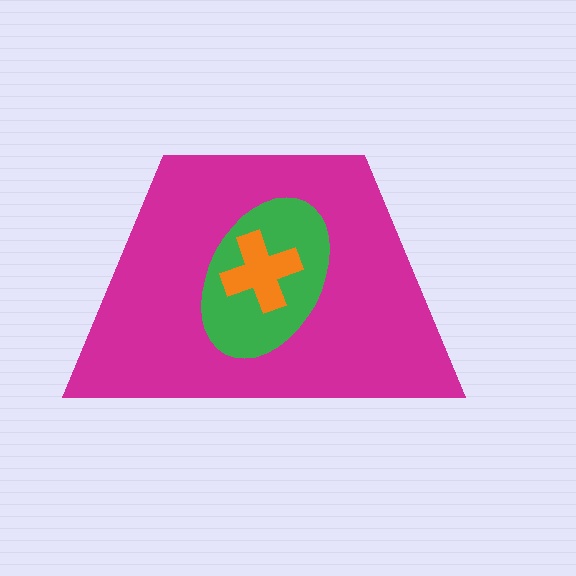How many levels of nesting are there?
3.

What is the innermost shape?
The orange cross.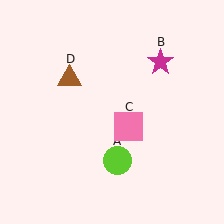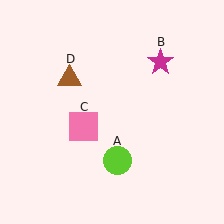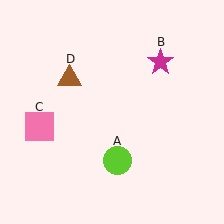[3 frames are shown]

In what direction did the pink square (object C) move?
The pink square (object C) moved left.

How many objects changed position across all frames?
1 object changed position: pink square (object C).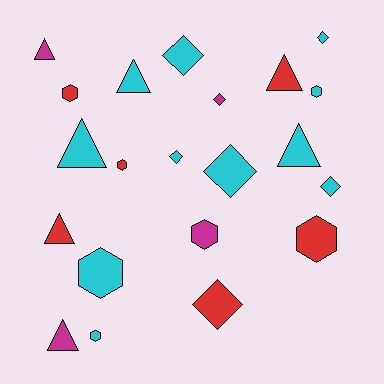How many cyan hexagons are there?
There are 3 cyan hexagons.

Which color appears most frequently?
Cyan, with 11 objects.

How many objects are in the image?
There are 21 objects.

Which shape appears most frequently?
Triangle, with 7 objects.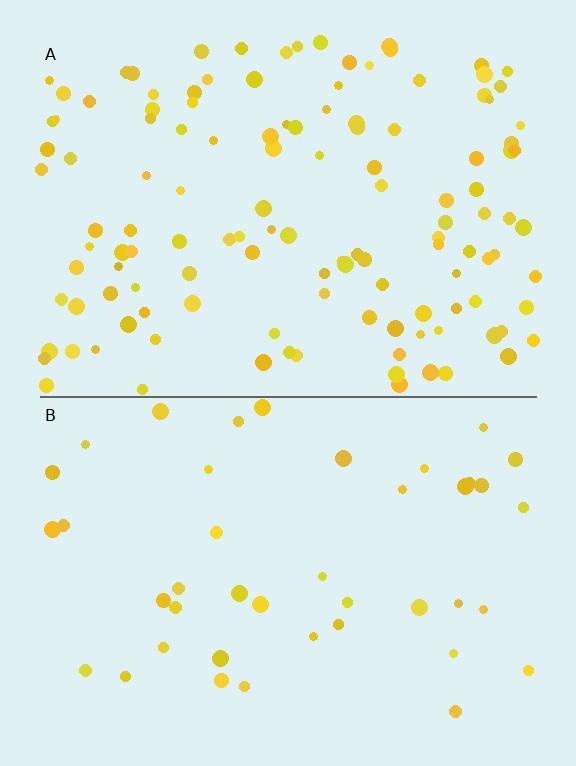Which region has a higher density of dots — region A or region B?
A (the top).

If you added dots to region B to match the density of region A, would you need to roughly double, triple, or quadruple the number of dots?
Approximately triple.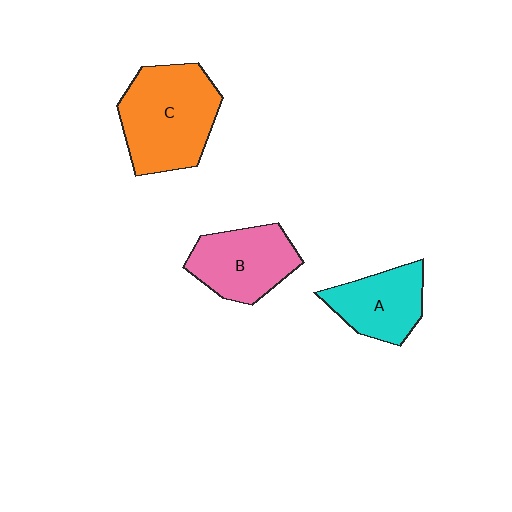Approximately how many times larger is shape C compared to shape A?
Approximately 1.6 times.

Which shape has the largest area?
Shape C (orange).